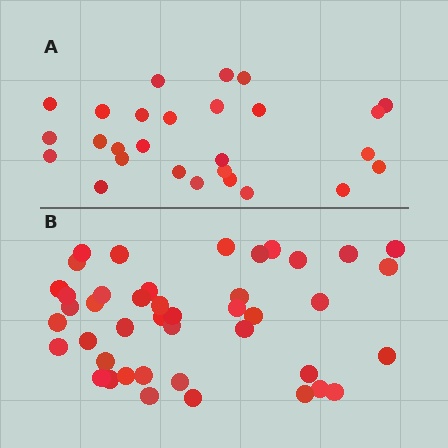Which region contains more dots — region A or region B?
Region B (the bottom region) has more dots.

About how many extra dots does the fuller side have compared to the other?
Region B has approximately 15 more dots than region A.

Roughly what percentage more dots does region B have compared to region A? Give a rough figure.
About 60% more.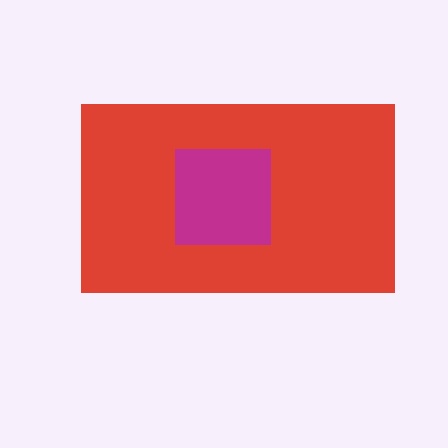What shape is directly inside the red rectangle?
The magenta square.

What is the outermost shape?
The red rectangle.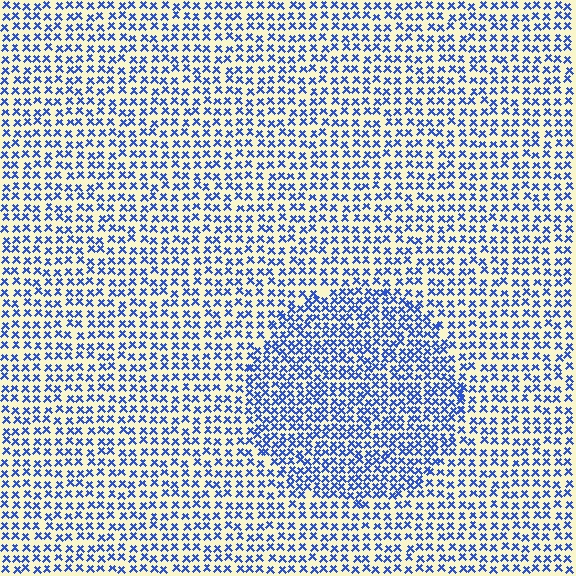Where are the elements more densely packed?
The elements are more densely packed inside the circle boundary.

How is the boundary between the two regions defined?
The boundary is defined by a change in element density (approximately 1.6x ratio). All elements are the same color, size, and shape.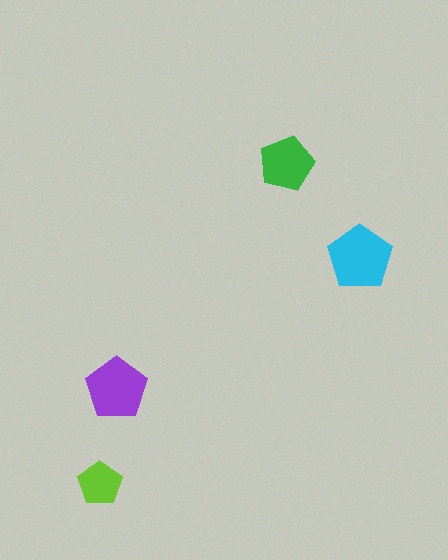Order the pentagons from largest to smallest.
the cyan one, the purple one, the green one, the lime one.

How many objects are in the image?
There are 4 objects in the image.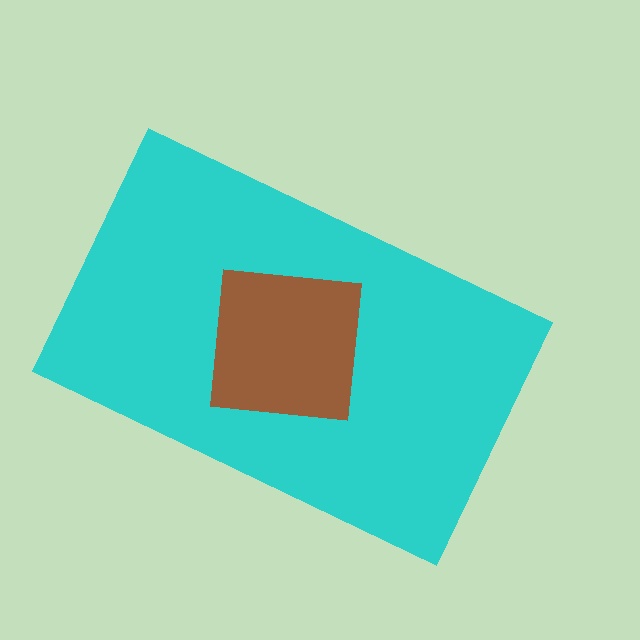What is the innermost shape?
The brown square.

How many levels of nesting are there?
2.